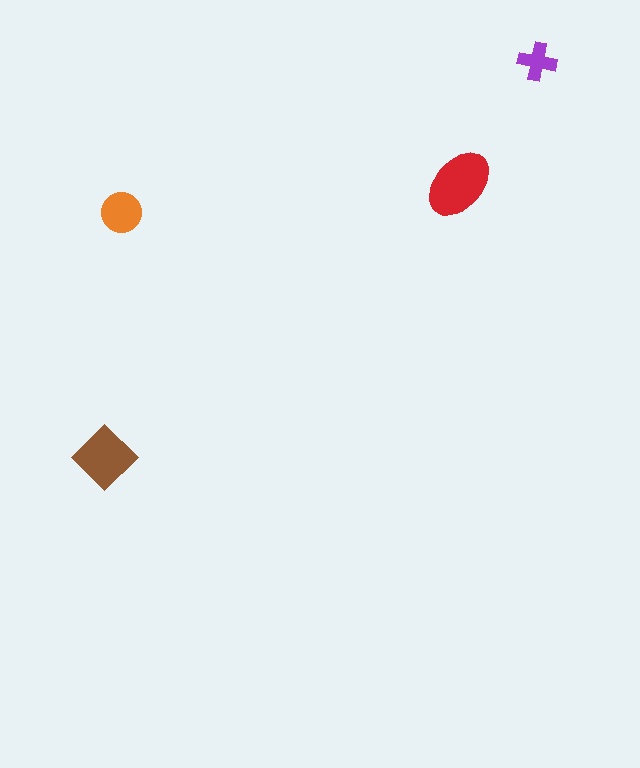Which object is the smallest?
The purple cross.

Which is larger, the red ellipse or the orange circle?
The red ellipse.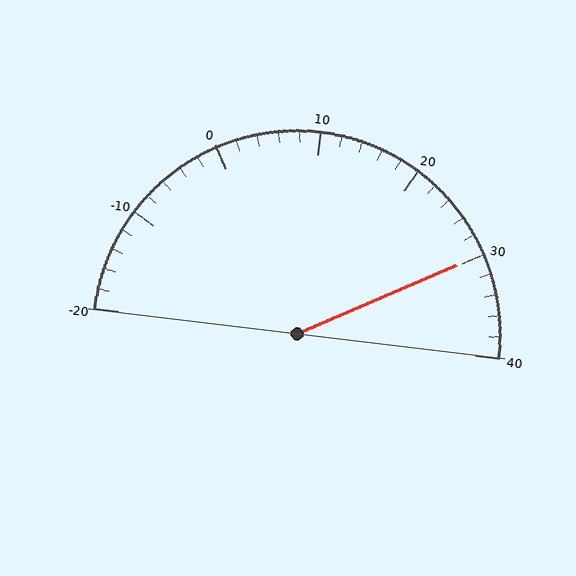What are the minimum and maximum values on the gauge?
The gauge ranges from -20 to 40.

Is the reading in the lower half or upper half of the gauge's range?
The reading is in the upper half of the range (-20 to 40).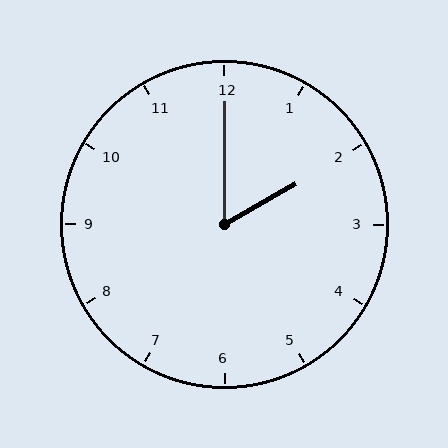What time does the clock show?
2:00.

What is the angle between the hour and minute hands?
Approximately 60 degrees.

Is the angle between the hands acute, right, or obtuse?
It is acute.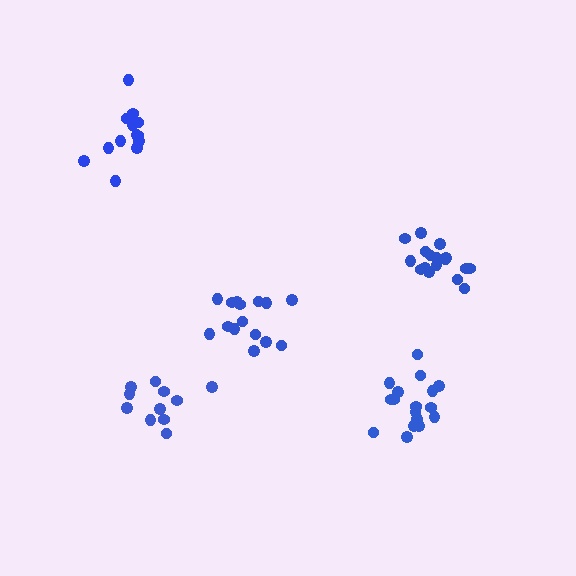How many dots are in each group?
Group 1: 17 dots, Group 2: 15 dots, Group 3: 17 dots, Group 4: 13 dots, Group 5: 11 dots (73 total).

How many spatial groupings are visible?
There are 5 spatial groupings.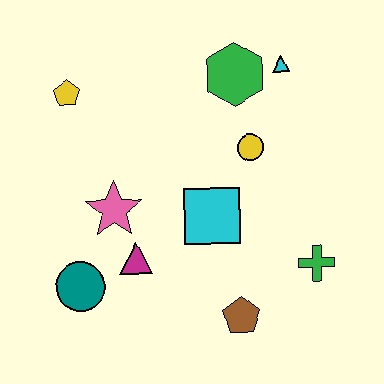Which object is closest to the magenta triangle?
The pink star is closest to the magenta triangle.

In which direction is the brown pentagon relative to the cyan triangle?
The brown pentagon is below the cyan triangle.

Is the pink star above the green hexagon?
No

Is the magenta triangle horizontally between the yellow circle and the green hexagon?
No